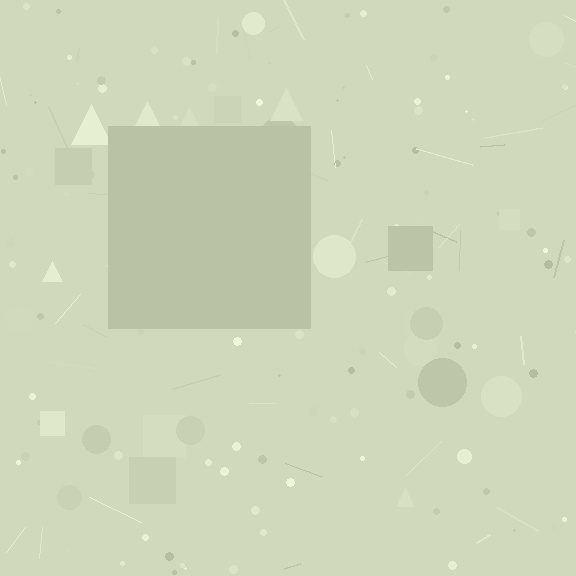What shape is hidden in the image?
A square is hidden in the image.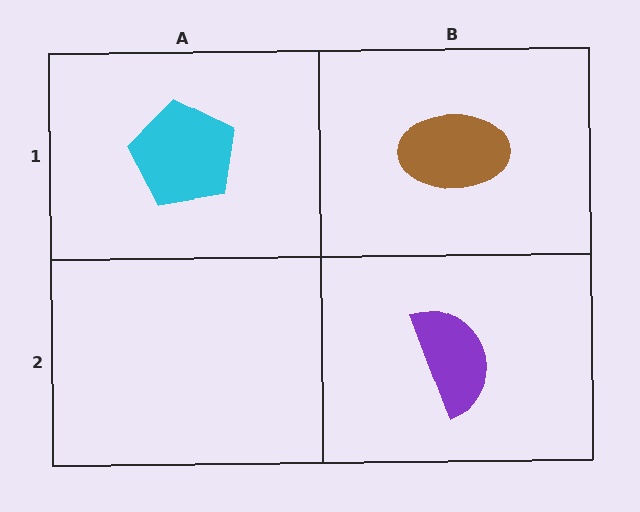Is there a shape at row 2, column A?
No, that cell is empty.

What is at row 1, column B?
A brown ellipse.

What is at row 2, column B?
A purple semicircle.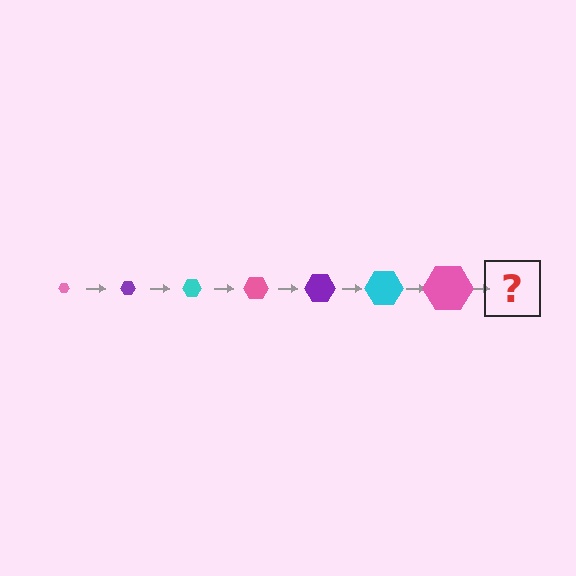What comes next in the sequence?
The next element should be a purple hexagon, larger than the previous one.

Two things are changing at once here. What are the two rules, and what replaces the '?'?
The two rules are that the hexagon grows larger each step and the color cycles through pink, purple, and cyan. The '?' should be a purple hexagon, larger than the previous one.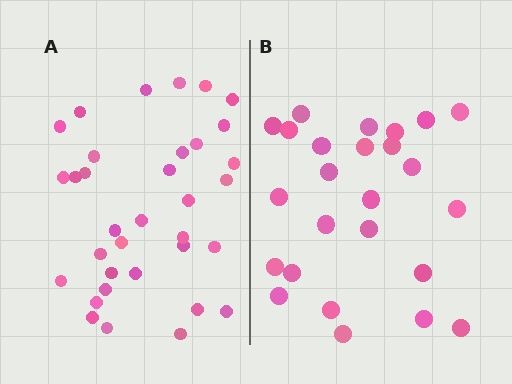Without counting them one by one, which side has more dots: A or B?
Region A (the left region) has more dots.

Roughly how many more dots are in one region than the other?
Region A has roughly 8 or so more dots than region B.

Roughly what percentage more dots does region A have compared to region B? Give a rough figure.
About 35% more.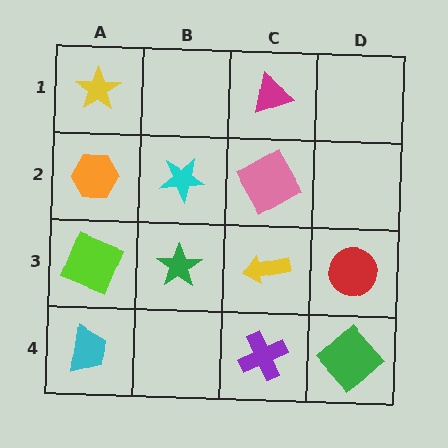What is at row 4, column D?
A green diamond.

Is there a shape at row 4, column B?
No, that cell is empty.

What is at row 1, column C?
A magenta triangle.